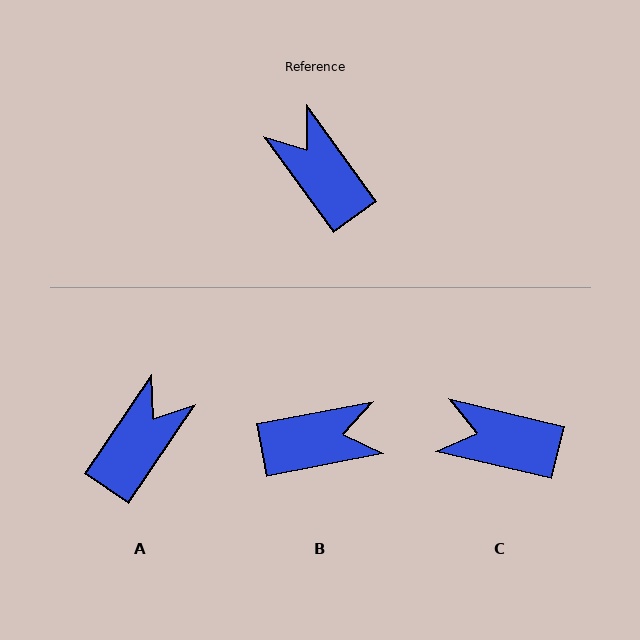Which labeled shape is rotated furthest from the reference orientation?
B, about 115 degrees away.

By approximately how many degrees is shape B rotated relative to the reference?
Approximately 115 degrees clockwise.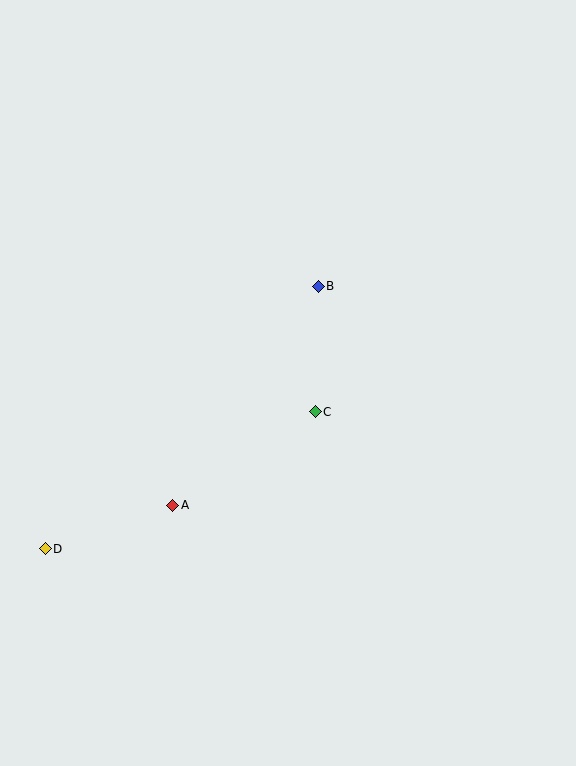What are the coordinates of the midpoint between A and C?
The midpoint between A and C is at (244, 458).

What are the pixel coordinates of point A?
Point A is at (172, 505).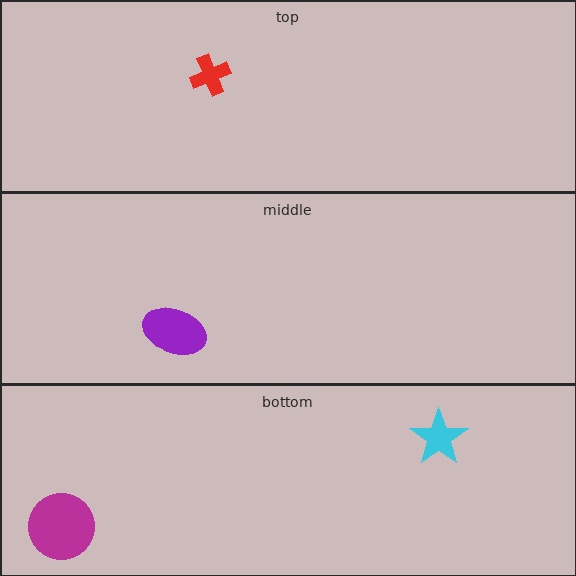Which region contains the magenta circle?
The bottom region.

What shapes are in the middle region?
The purple ellipse.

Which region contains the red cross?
The top region.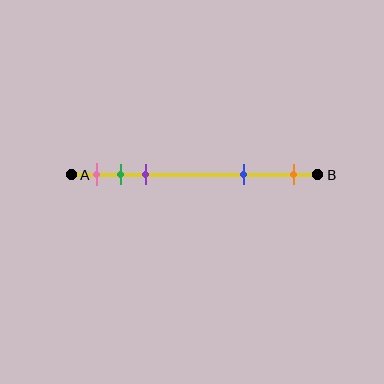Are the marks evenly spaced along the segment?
No, the marks are not evenly spaced.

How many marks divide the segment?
There are 5 marks dividing the segment.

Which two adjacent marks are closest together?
The green and purple marks are the closest adjacent pair.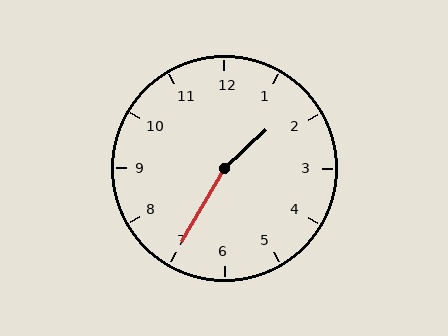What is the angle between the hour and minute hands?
Approximately 162 degrees.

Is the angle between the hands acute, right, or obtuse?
It is obtuse.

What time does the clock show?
1:35.